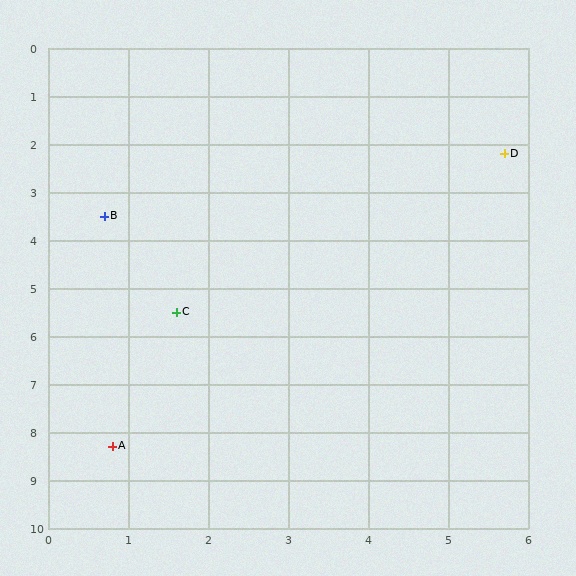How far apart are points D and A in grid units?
Points D and A are about 7.8 grid units apart.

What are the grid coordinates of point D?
Point D is at approximately (5.7, 2.2).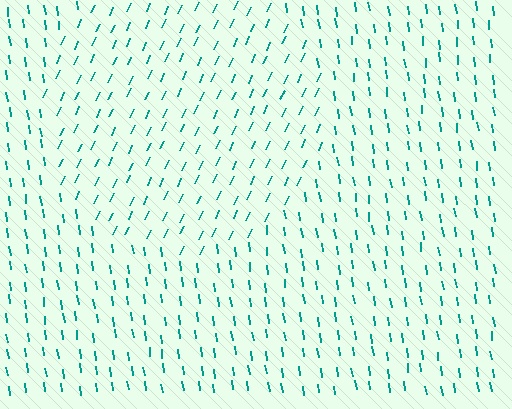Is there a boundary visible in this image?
Yes, there is a texture boundary formed by a change in line orientation.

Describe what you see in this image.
The image is filled with small teal line segments. A circle region in the image has lines oriented differently from the surrounding lines, creating a visible texture boundary.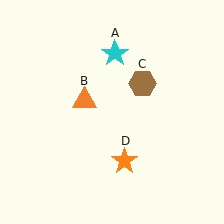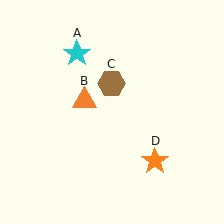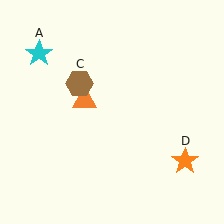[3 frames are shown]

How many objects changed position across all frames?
3 objects changed position: cyan star (object A), brown hexagon (object C), orange star (object D).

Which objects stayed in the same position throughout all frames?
Orange triangle (object B) remained stationary.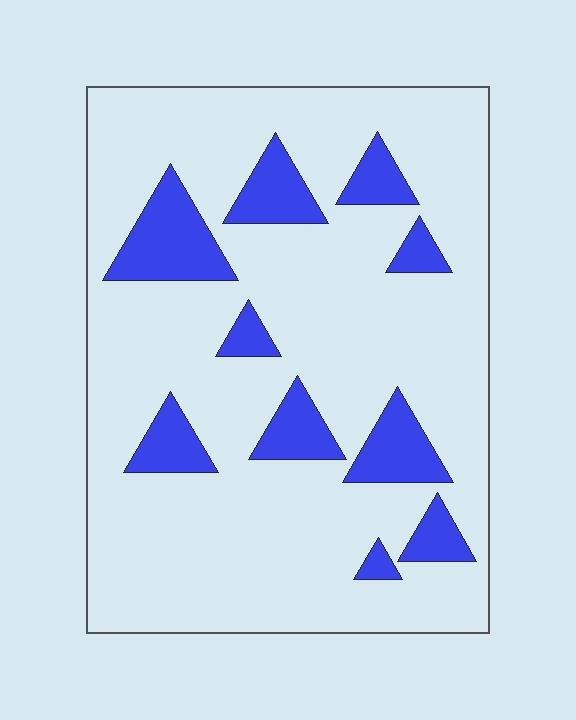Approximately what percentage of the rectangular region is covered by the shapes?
Approximately 15%.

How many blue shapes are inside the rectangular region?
10.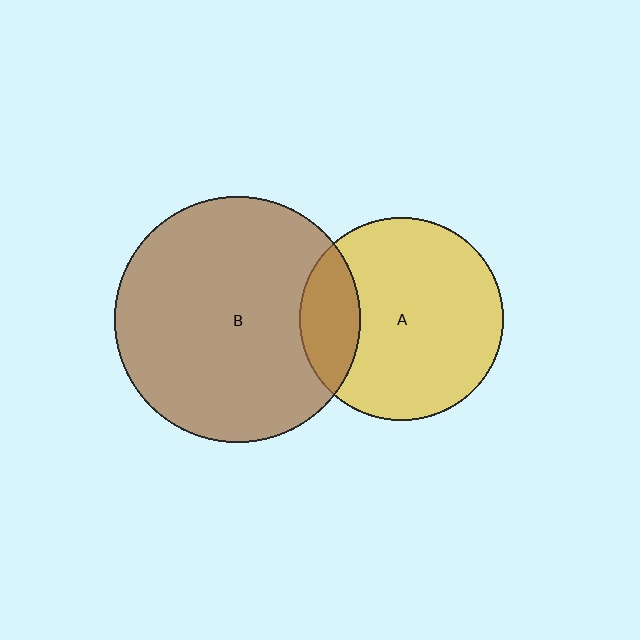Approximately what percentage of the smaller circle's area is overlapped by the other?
Approximately 20%.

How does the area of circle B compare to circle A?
Approximately 1.5 times.